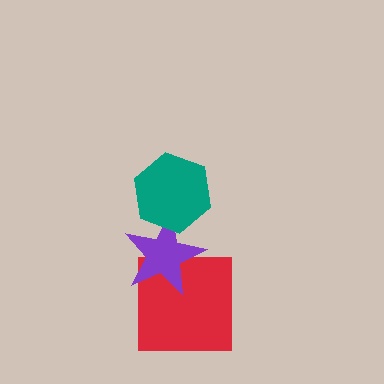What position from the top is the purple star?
The purple star is 2nd from the top.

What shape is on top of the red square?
The purple star is on top of the red square.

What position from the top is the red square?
The red square is 3rd from the top.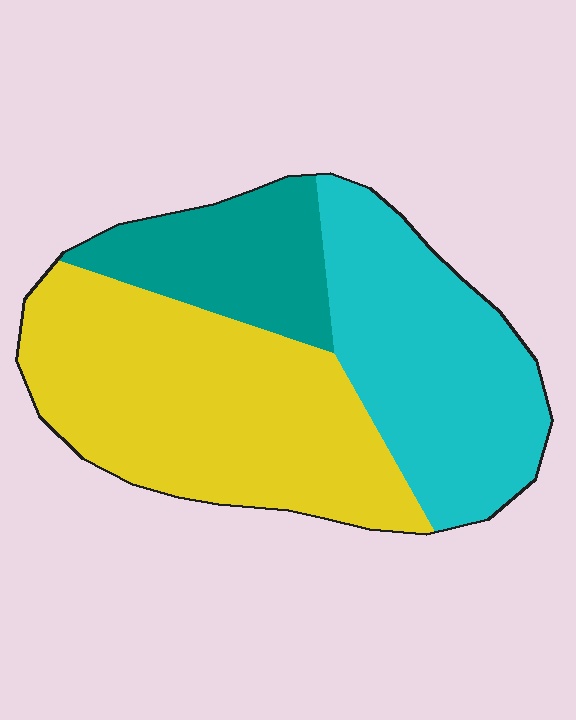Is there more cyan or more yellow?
Yellow.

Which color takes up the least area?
Teal, at roughly 20%.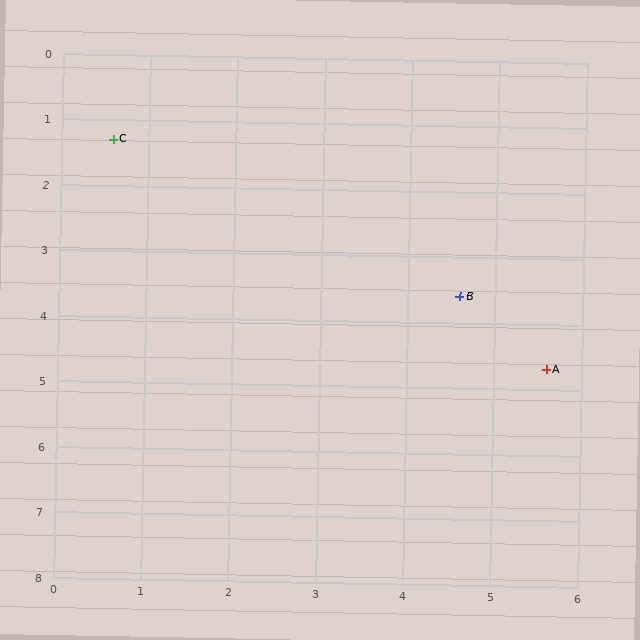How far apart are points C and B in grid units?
Points C and B are about 4.6 grid units apart.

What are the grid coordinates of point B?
Point B is at approximately (4.6, 3.6).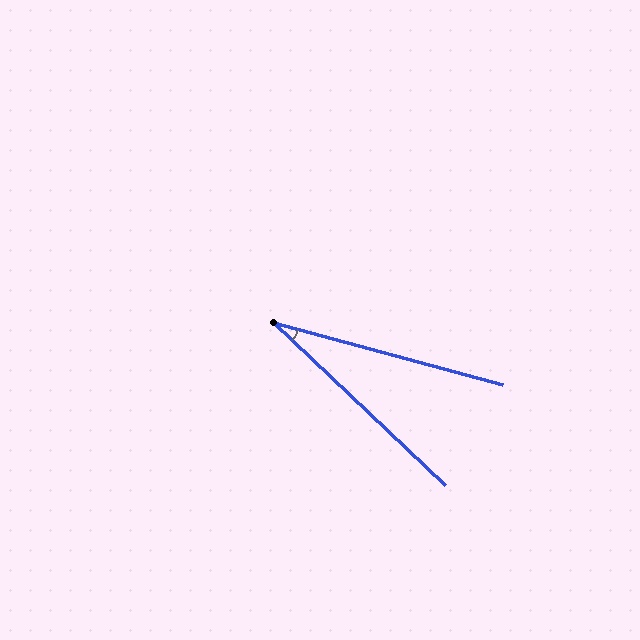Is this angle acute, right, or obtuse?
It is acute.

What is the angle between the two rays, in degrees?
Approximately 28 degrees.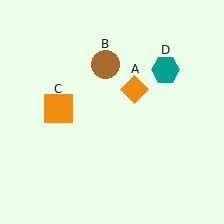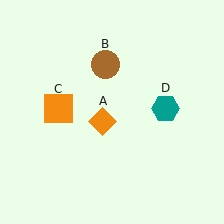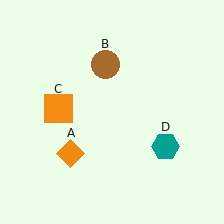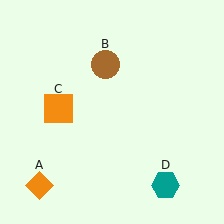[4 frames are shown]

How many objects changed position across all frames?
2 objects changed position: orange diamond (object A), teal hexagon (object D).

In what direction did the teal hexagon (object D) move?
The teal hexagon (object D) moved down.